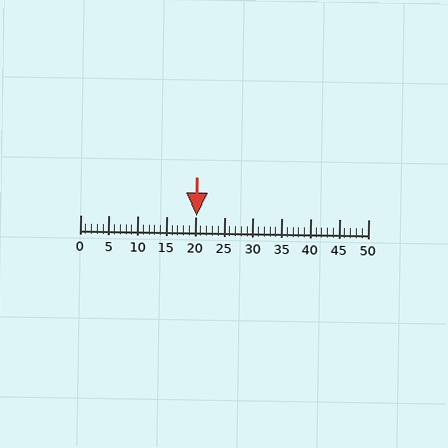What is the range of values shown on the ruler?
The ruler shows values from 0 to 50.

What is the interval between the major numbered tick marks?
The major tick marks are spaced 5 units apart.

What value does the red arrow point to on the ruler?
The red arrow points to approximately 20.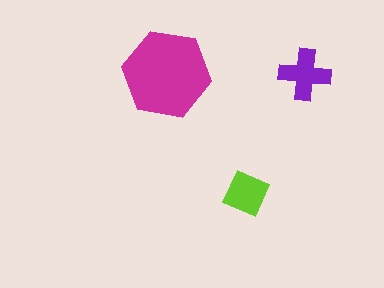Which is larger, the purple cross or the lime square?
The purple cross.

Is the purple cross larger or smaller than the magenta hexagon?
Smaller.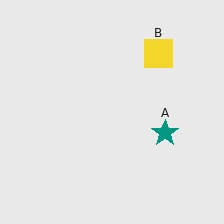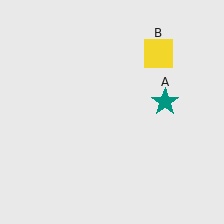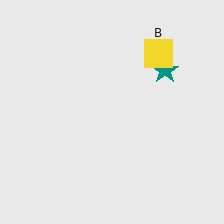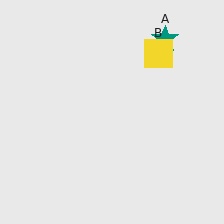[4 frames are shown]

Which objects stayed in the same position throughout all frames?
Yellow square (object B) remained stationary.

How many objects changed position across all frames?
1 object changed position: teal star (object A).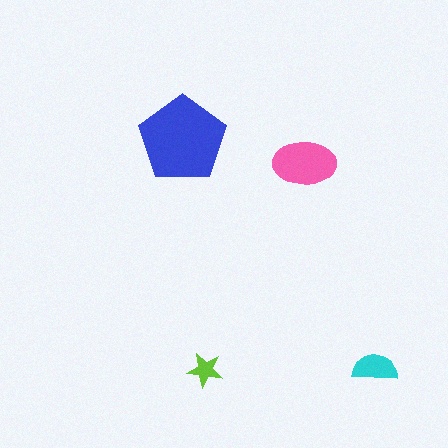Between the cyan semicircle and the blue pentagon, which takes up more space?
The blue pentagon.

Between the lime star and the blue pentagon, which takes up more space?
The blue pentagon.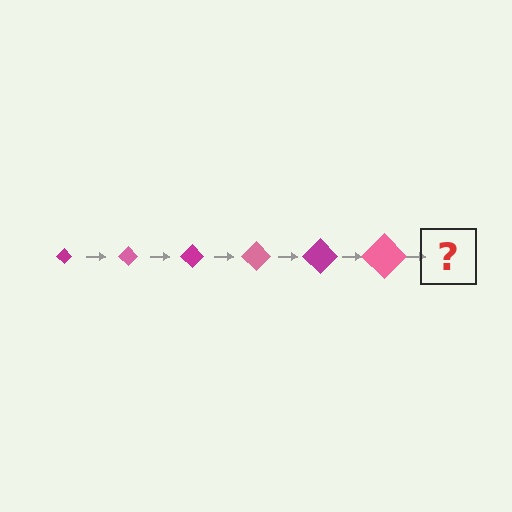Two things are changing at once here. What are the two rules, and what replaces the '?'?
The two rules are that the diamond grows larger each step and the color cycles through magenta and pink. The '?' should be a magenta diamond, larger than the previous one.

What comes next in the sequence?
The next element should be a magenta diamond, larger than the previous one.